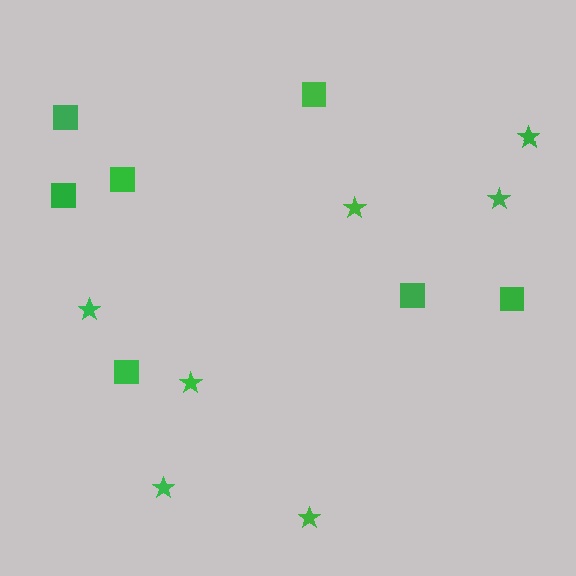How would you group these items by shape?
There are 2 groups: one group of squares (7) and one group of stars (7).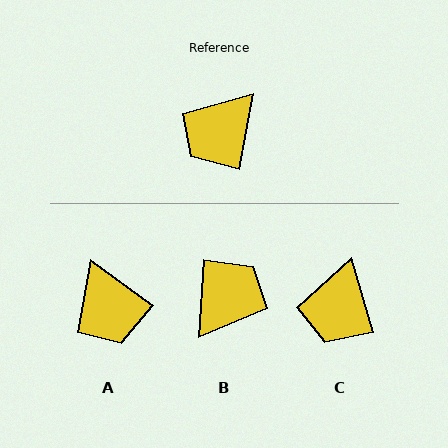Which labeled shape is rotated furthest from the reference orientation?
B, about 173 degrees away.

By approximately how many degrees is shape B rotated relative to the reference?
Approximately 173 degrees clockwise.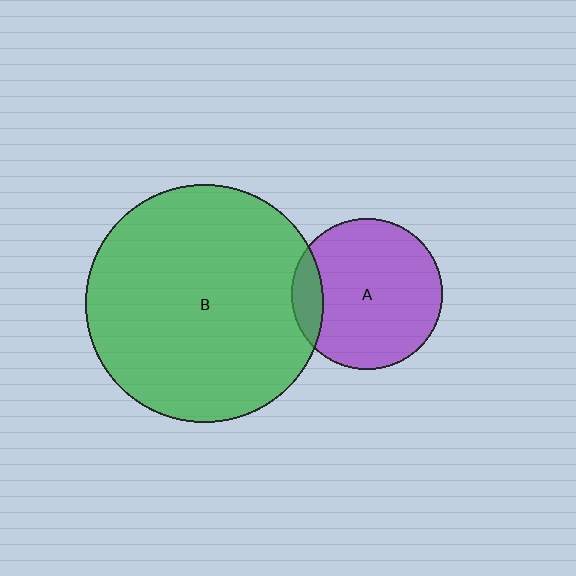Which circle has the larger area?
Circle B (green).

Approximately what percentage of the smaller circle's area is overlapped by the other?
Approximately 15%.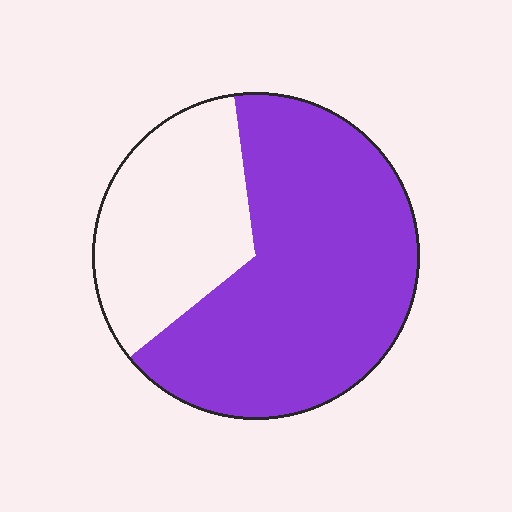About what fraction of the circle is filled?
About two thirds (2/3).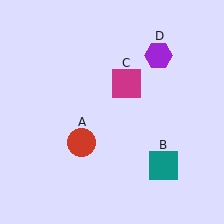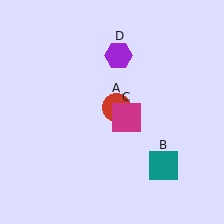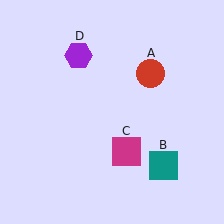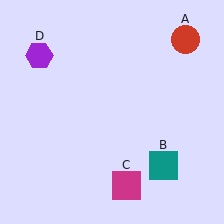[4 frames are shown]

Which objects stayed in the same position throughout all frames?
Teal square (object B) remained stationary.